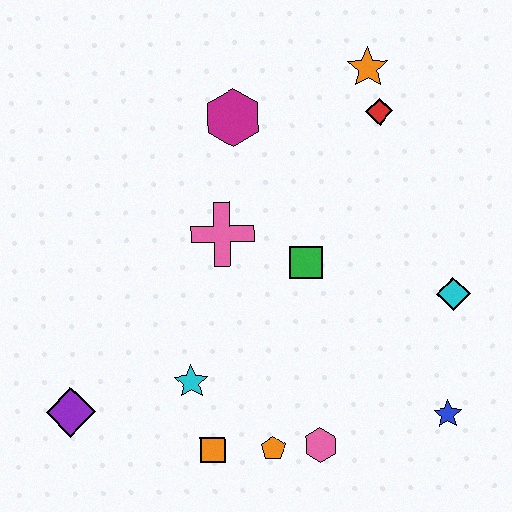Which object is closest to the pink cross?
The green square is closest to the pink cross.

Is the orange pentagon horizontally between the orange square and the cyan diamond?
Yes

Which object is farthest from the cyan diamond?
The purple diamond is farthest from the cyan diamond.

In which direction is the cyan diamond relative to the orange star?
The cyan diamond is below the orange star.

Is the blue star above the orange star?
No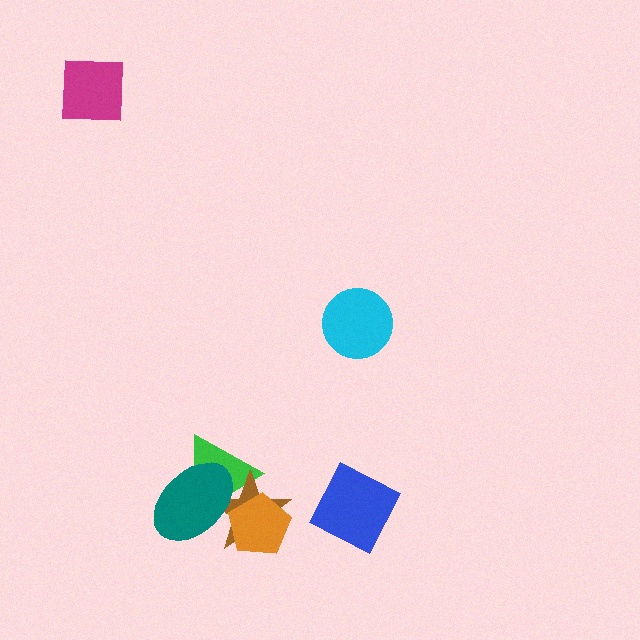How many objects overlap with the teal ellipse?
3 objects overlap with the teal ellipse.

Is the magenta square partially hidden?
No, no other shape covers it.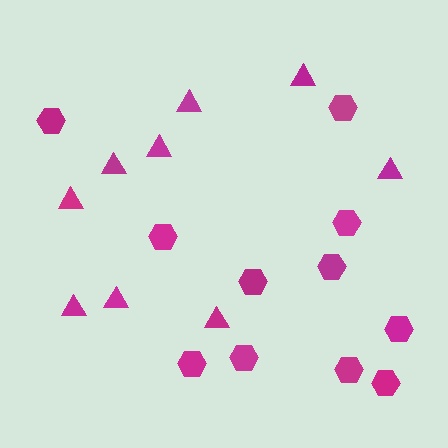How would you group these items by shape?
There are 2 groups: one group of triangles (9) and one group of hexagons (11).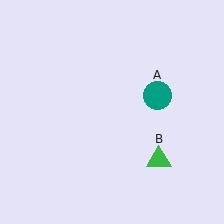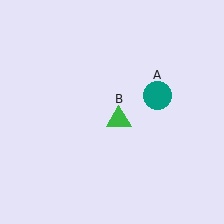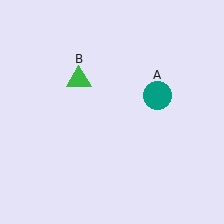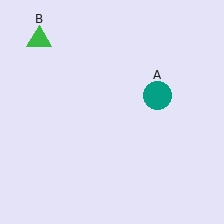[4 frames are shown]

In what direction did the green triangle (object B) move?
The green triangle (object B) moved up and to the left.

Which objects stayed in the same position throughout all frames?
Teal circle (object A) remained stationary.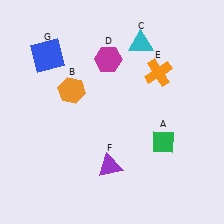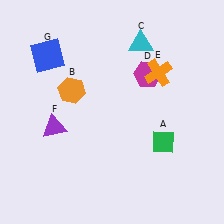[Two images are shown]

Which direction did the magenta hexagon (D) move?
The magenta hexagon (D) moved right.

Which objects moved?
The objects that moved are: the magenta hexagon (D), the purple triangle (F).